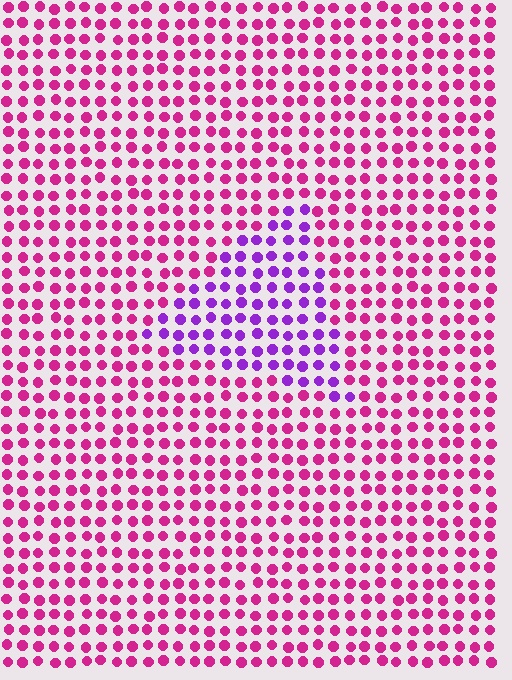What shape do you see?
I see a triangle.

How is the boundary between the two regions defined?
The boundary is defined purely by a slight shift in hue (about 44 degrees). Spacing, size, and orientation are identical on both sides.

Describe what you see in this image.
The image is filled with small magenta elements in a uniform arrangement. A triangle-shaped region is visible where the elements are tinted to a slightly different hue, forming a subtle color boundary.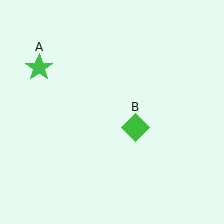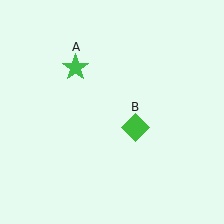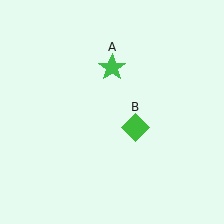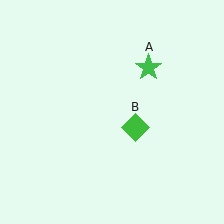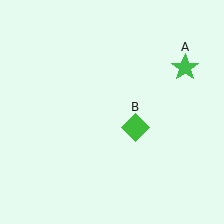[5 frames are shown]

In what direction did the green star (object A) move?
The green star (object A) moved right.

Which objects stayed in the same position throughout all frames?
Green diamond (object B) remained stationary.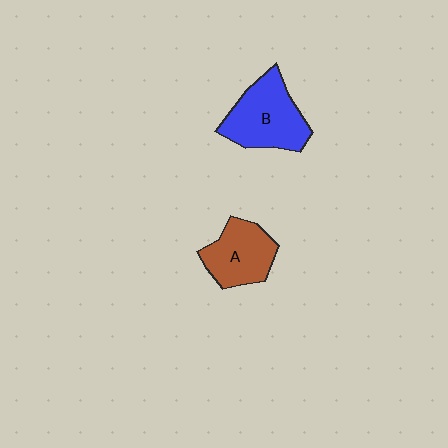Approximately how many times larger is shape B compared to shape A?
Approximately 1.3 times.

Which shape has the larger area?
Shape B (blue).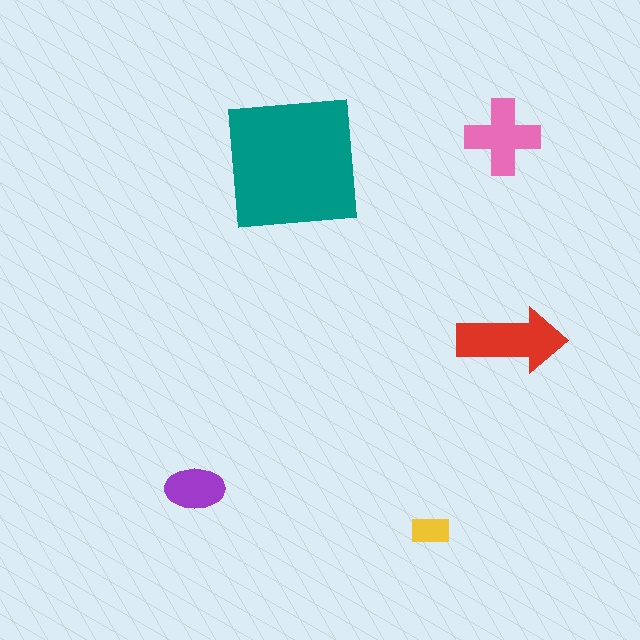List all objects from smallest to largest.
The yellow rectangle, the purple ellipse, the pink cross, the red arrow, the teal square.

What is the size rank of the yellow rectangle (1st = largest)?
5th.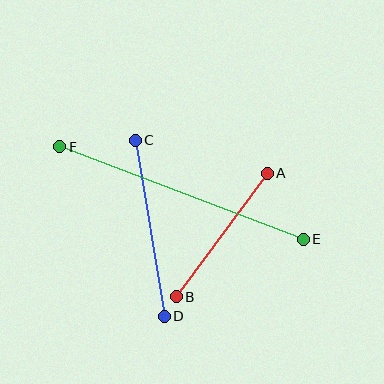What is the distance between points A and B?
The distance is approximately 153 pixels.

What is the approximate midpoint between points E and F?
The midpoint is at approximately (181, 193) pixels.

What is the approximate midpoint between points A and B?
The midpoint is at approximately (222, 235) pixels.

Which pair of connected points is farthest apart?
Points E and F are farthest apart.